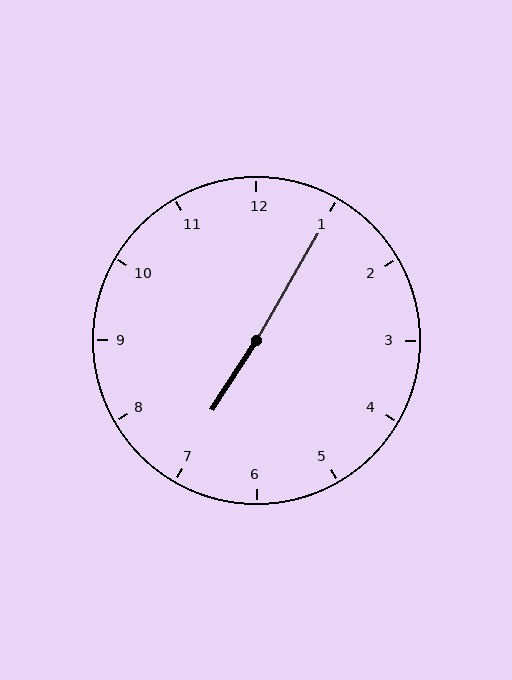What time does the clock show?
7:05.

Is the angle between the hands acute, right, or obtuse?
It is obtuse.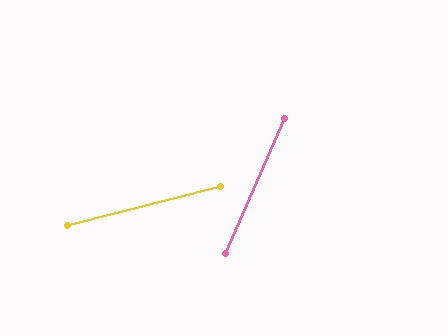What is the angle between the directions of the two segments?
Approximately 52 degrees.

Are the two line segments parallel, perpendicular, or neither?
Neither parallel nor perpendicular — they differ by about 52°.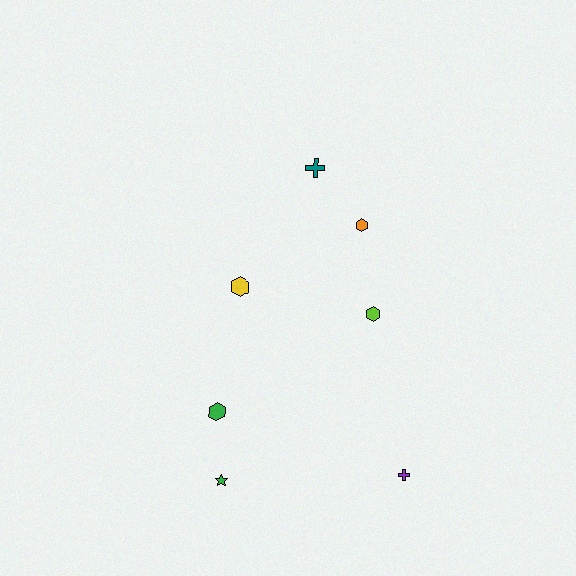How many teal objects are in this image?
There is 1 teal object.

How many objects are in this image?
There are 7 objects.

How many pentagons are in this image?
There are no pentagons.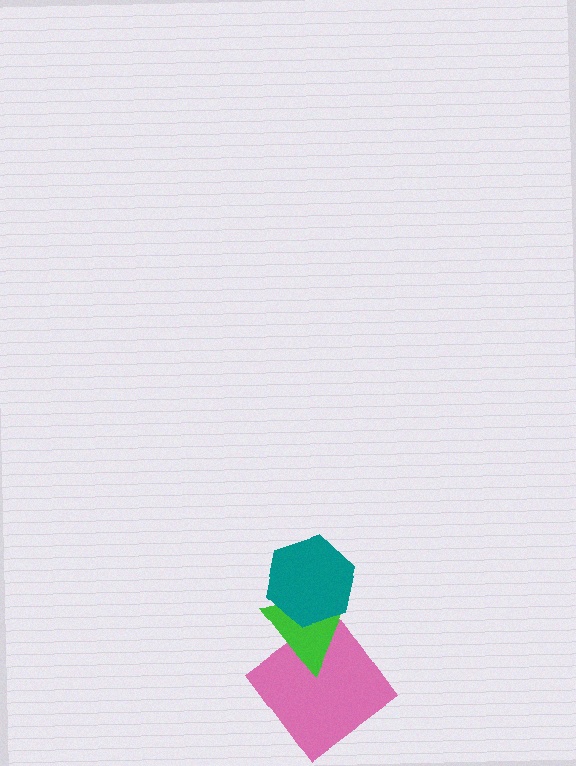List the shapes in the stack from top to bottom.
From top to bottom: the teal hexagon, the green triangle, the pink diamond.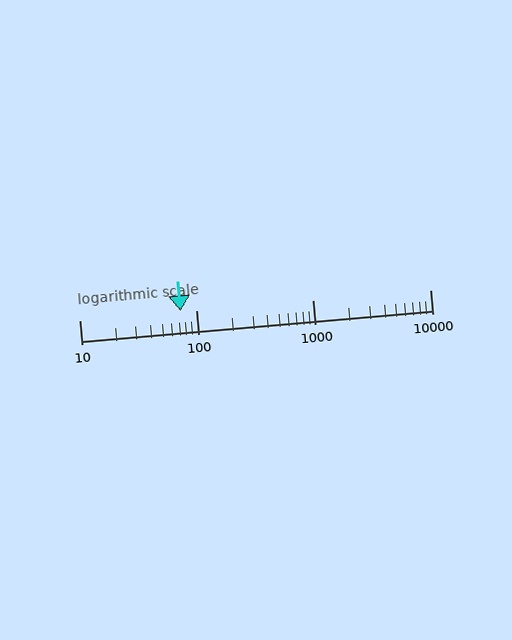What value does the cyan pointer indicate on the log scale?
The pointer indicates approximately 74.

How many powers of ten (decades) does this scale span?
The scale spans 3 decades, from 10 to 10000.